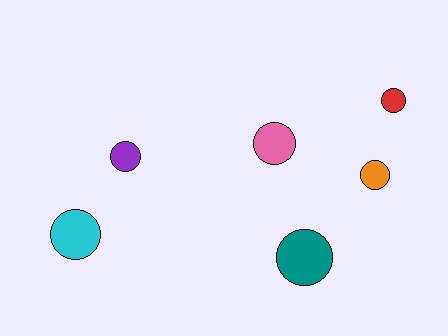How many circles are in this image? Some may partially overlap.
There are 6 circles.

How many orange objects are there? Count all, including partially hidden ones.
There is 1 orange object.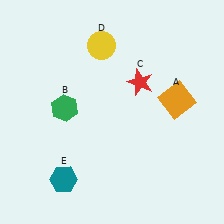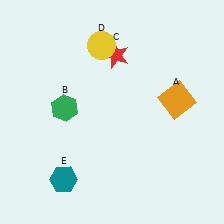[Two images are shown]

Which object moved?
The red star (C) moved up.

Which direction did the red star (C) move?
The red star (C) moved up.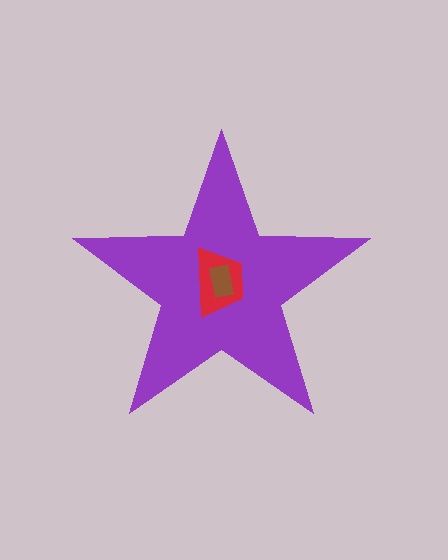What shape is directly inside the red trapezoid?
The brown rectangle.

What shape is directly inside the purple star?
The red trapezoid.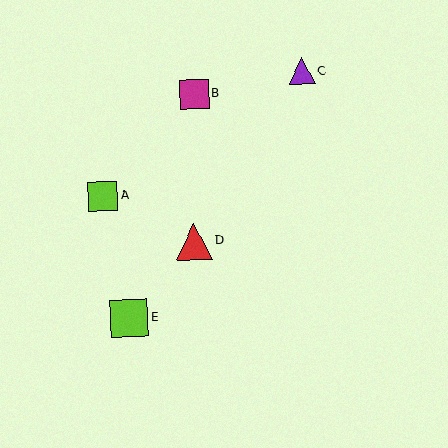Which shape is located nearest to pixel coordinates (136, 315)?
The lime square (labeled E) at (129, 318) is nearest to that location.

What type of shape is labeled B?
Shape B is a magenta square.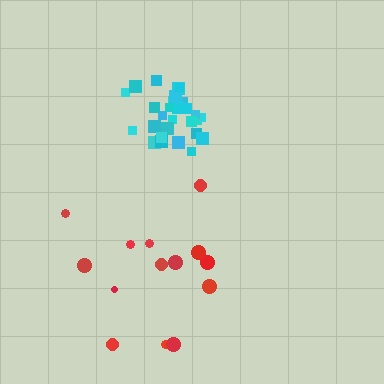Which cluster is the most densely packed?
Cyan.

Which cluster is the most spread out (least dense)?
Red.